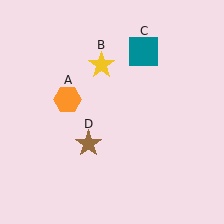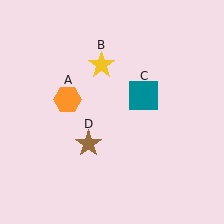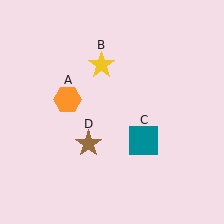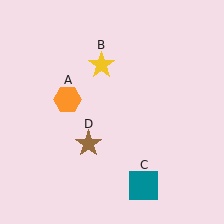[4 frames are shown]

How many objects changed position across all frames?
1 object changed position: teal square (object C).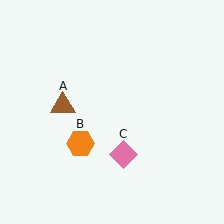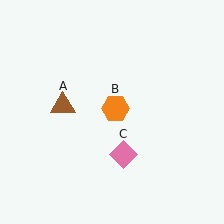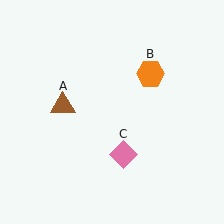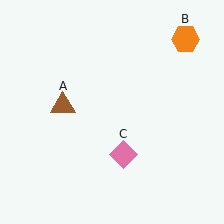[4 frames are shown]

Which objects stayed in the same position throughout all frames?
Brown triangle (object A) and pink diamond (object C) remained stationary.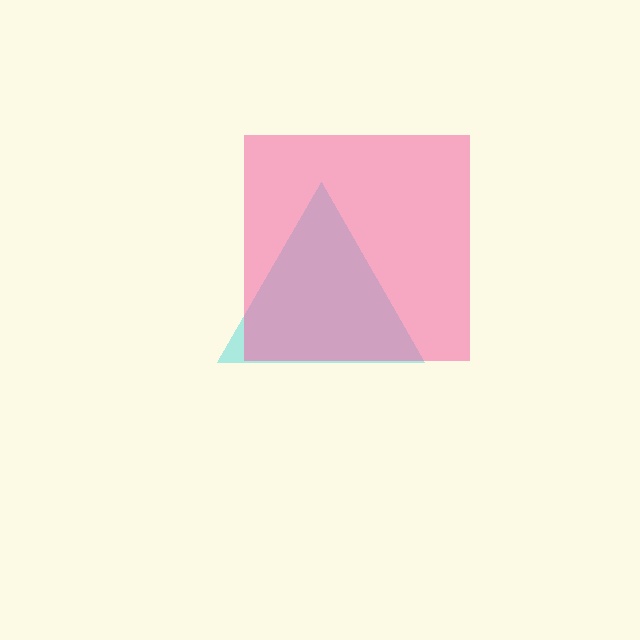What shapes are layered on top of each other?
The layered shapes are: a cyan triangle, a pink square.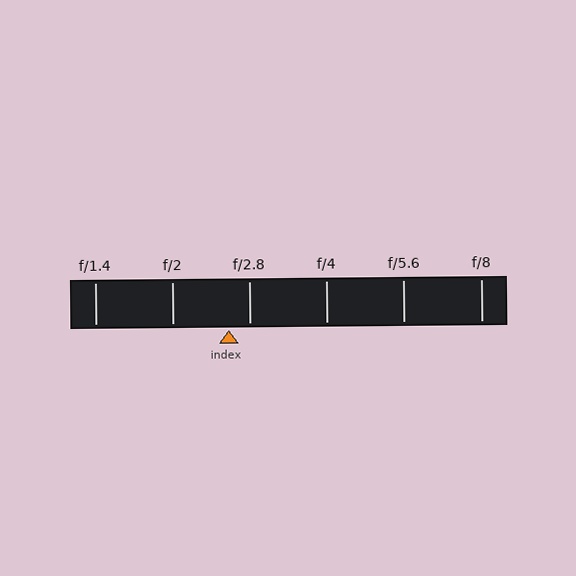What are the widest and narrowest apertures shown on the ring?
The widest aperture shown is f/1.4 and the narrowest is f/8.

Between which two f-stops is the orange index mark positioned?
The index mark is between f/2 and f/2.8.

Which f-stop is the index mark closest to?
The index mark is closest to f/2.8.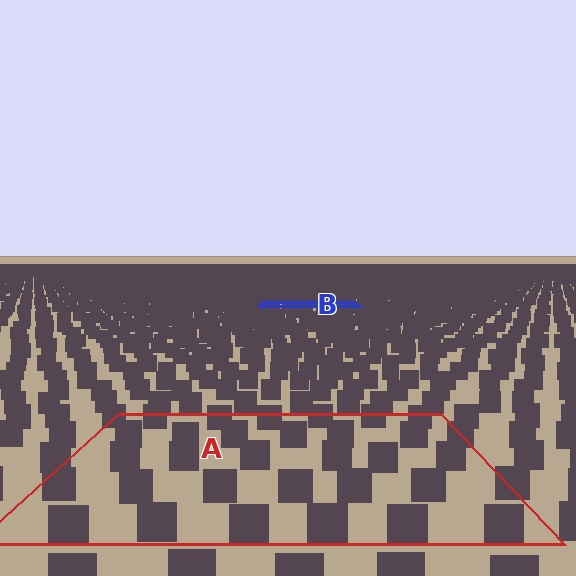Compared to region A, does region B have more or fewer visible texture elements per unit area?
Region B has more texture elements per unit area — they are packed more densely because it is farther away.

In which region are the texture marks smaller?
The texture marks are smaller in region B, because it is farther away.